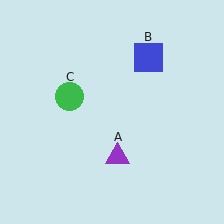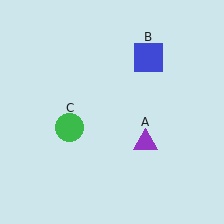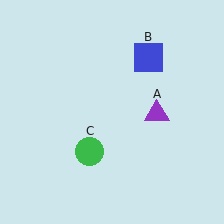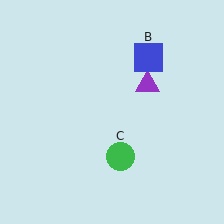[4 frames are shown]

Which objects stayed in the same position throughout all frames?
Blue square (object B) remained stationary.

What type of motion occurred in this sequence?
The purple triangle (object A), green circle (object C) rotated counterclockwise around the center of the scene.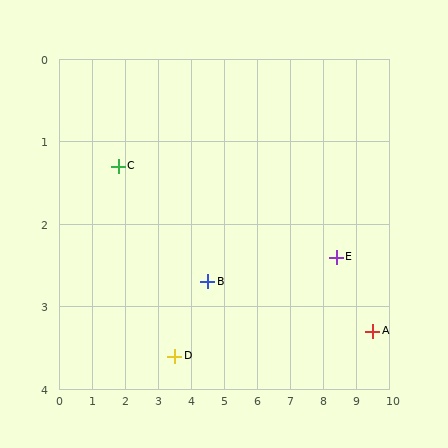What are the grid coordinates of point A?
Point A is at approximately (9.5, 3.3).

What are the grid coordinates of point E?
Point E is at approximately (8.4, 2.4).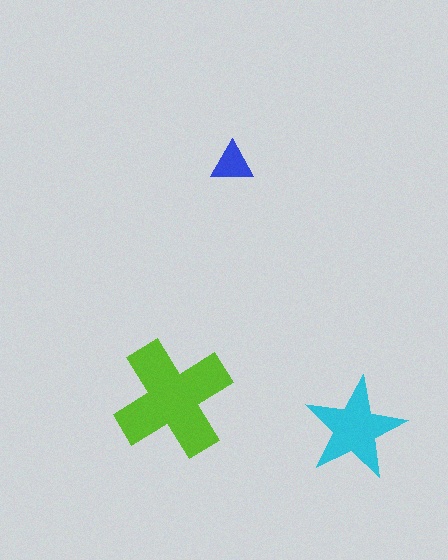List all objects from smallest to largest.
The blue triangle, the cyan star, the lime cross.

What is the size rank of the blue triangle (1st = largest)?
3rd.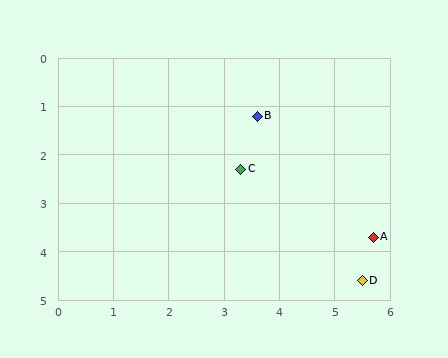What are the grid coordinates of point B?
Point B is at approximately (3.6, 1.2).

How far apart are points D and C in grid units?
Points D and C are about 3.2 grid units apart.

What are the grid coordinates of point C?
Point C is at approximately (3.3, 2.3).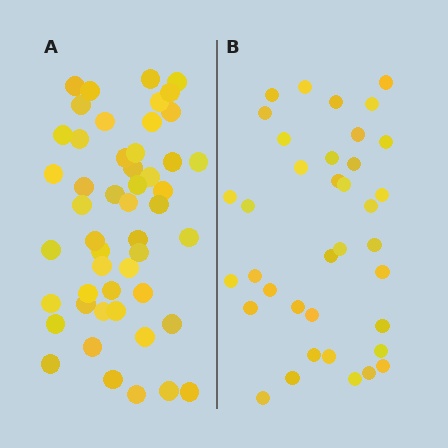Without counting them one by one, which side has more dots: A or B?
Region A (the left region) has more dots.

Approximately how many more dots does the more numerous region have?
Region A has approximately 15 more dots than region B.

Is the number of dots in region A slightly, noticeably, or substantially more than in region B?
Region A has noticeably more, but not dramatically so. The ratio is roughly 1.4 to 1.